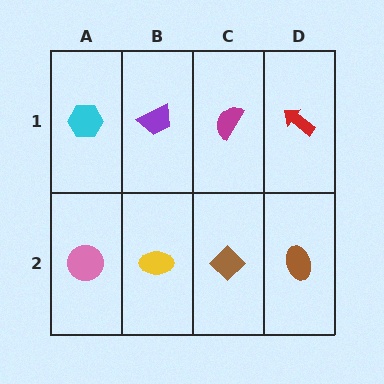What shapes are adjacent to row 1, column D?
A brown ellipse (row 2, column D), a magenta semicircle (row 1, column C).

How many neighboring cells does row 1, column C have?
3.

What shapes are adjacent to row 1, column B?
A yellow ellipse (row 2, column B), a cyan hexagon (row 1, column A), a magenta semicircle (row 1, column C).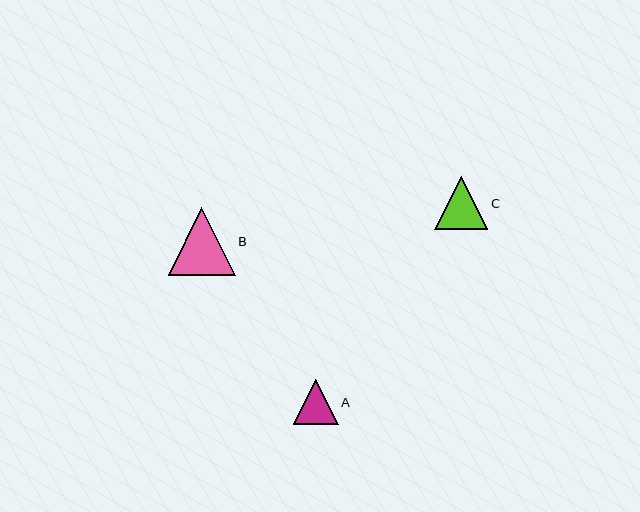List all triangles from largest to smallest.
From largest to smallest: B, C, A.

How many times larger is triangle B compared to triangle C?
Triangle B is approximately 1.3 times the size of triangle C.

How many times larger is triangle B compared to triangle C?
Triangle B is approximately 1.3 times the size of triangle C.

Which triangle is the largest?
Triangle B is the largest with a size of approximately 67 pixels.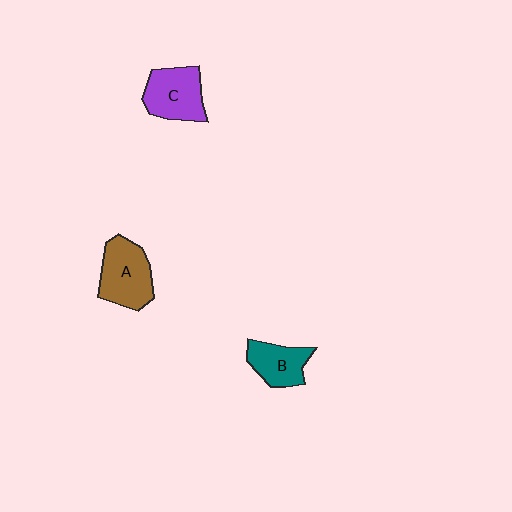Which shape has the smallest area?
Shape B (teal).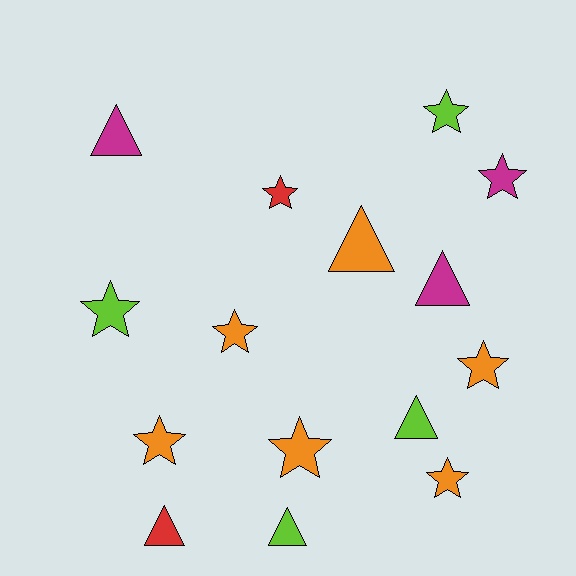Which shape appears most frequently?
Star, with 9 objects.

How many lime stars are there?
There are 2 lime stars.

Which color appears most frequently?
Orange, with 6 objects.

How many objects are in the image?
There are 15 objects.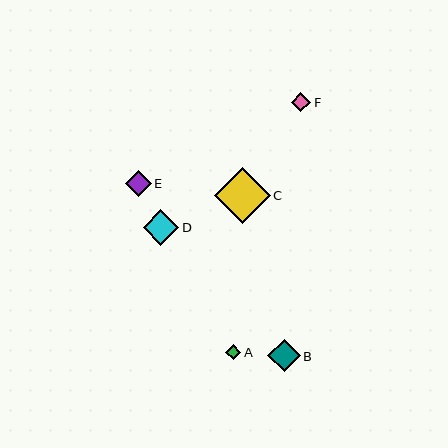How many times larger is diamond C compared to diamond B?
Diamond C is approximately 1.7 times the size of diamond B.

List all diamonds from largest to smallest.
From largest to smallest: C, D, B, E, F, A.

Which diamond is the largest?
Diamond C is the largest with a size of approximately 56 pixels.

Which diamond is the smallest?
Diamond A is the smallest with a size of approximately 15 pixels.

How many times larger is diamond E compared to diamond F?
Diamond E is approximately 1.3 times the size of diamond F.